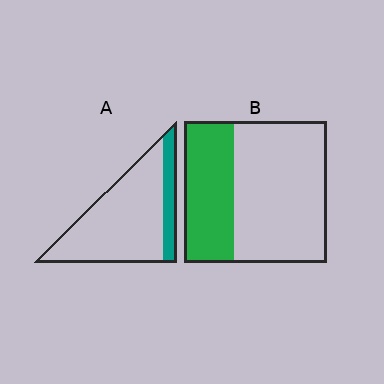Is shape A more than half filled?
No.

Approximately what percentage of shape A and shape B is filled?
A is approximately 20% and B is approximately 35%.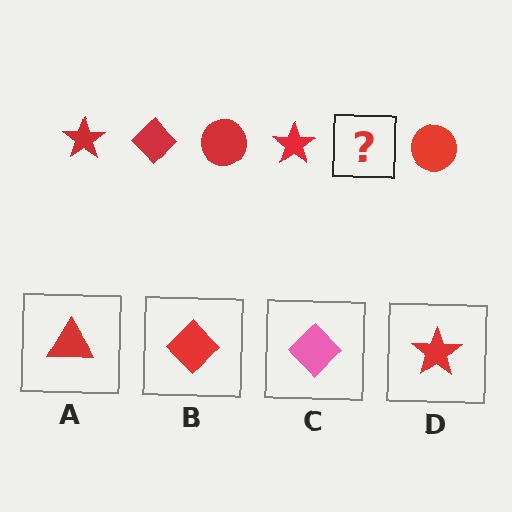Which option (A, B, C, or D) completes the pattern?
B.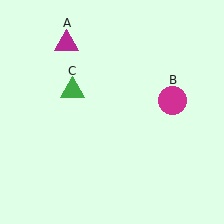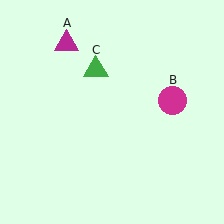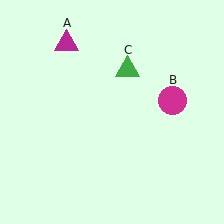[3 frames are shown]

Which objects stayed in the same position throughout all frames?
Magenta triangle (object A) and magenta circle (object B) remained stationary.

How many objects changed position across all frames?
1 object changed position: green triangle (object C).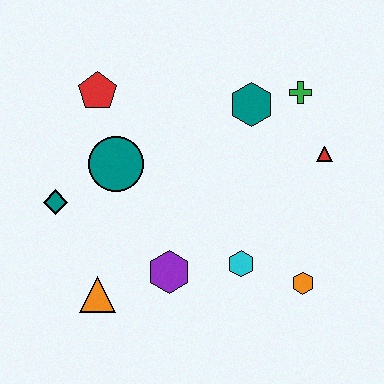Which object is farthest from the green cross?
The orange triangle is farthest from the green cross.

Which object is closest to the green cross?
The teal hexagon is closest to the green cross.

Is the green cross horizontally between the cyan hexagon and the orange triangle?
No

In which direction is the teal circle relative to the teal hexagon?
The teal circle is to the left of the teal hexagon.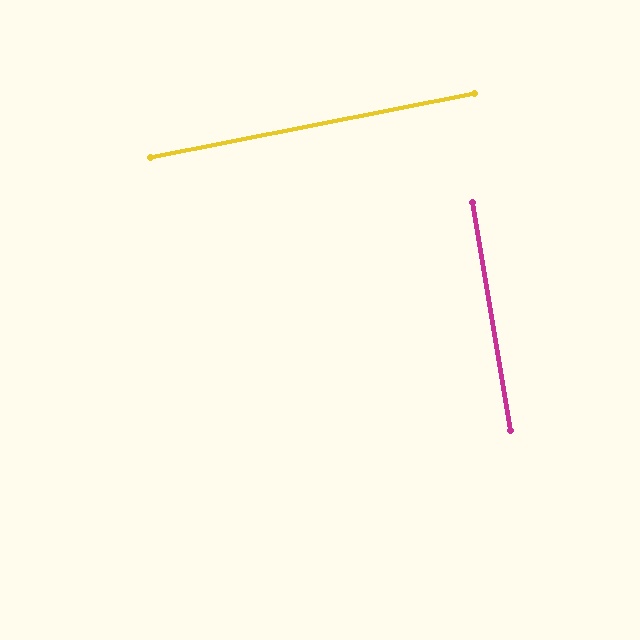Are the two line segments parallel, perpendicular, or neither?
Perpendicular — they meet at approximately 88°.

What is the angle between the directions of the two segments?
Approximately 88 degrees.